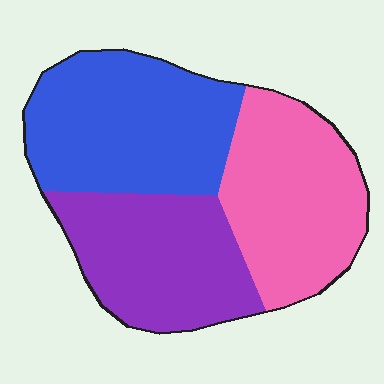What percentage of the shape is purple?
Purple takes up about one third (1/3) of the shape.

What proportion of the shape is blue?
Blue takes up between a quarter and a half of the shape.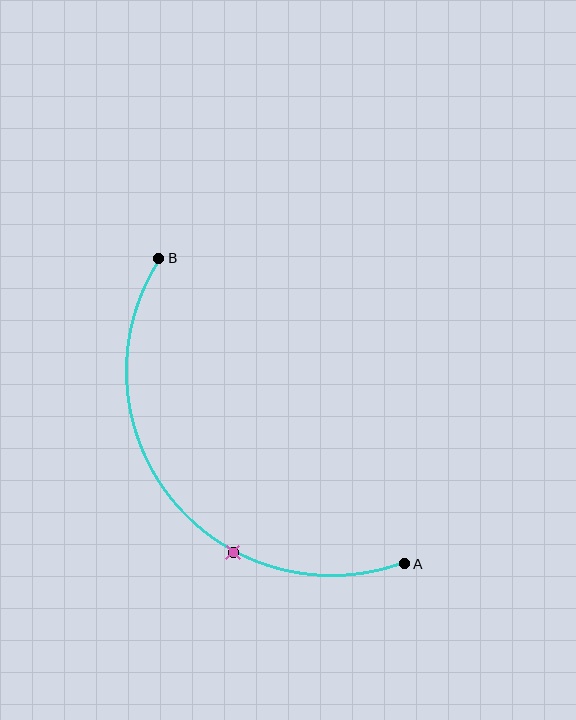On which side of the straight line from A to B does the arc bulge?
The arc bulges below and to the left of the straight line connecting A and B.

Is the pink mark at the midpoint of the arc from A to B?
No. The pink mark lies on the arc but is closer to endpoint A. The arc midpoint would be at the point on the curve equidistant along the arc from both A and B.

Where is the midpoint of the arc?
The arc midpoint is the point on the curve farthest from the straight line joining A and B. It sits below and to the left of that line.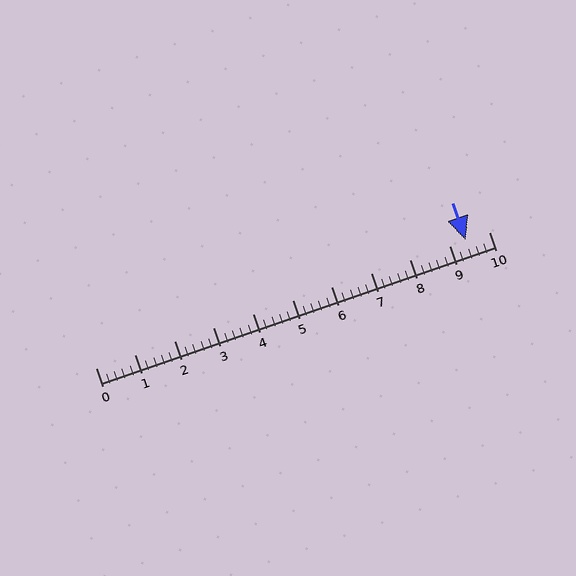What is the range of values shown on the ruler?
The ruler shows values from 0 to 10.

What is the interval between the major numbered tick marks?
The major tick marks are spaced 1 units apart.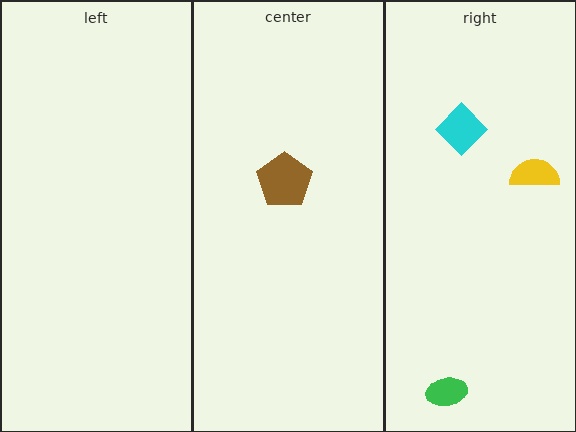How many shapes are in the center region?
1.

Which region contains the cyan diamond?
The right region.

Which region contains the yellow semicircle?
The right region.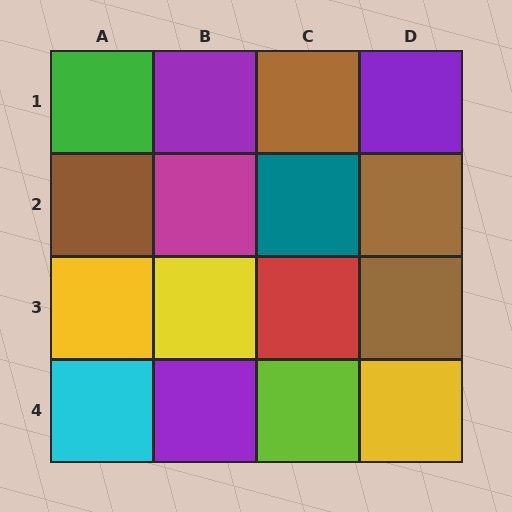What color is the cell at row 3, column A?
Yellow.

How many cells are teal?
1 cell is teal.